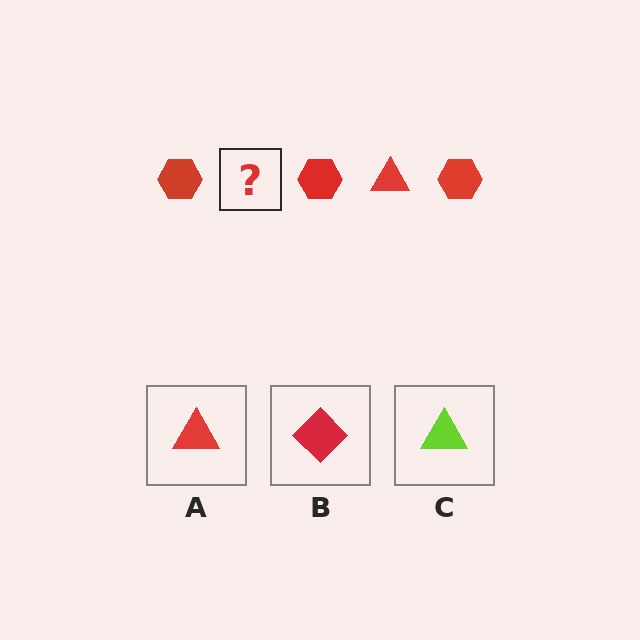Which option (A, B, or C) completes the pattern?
A.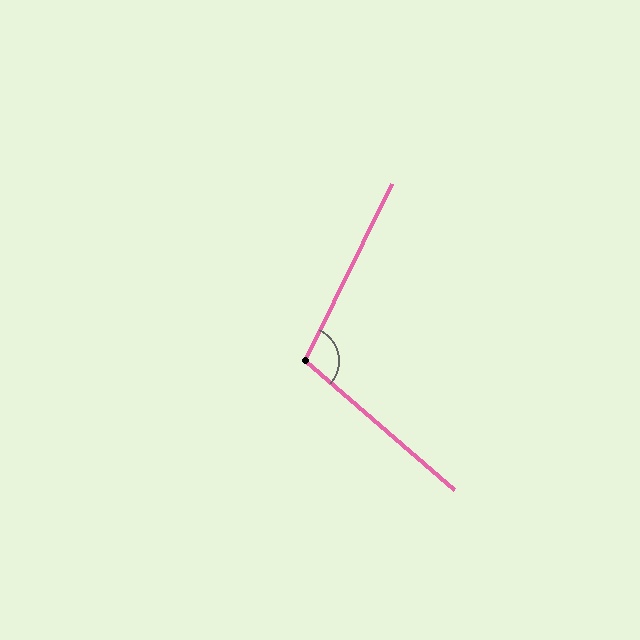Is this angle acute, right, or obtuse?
It is obtuse.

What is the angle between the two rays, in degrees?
Approximately 105 degrees.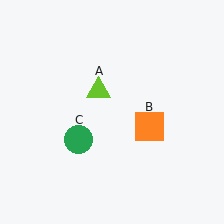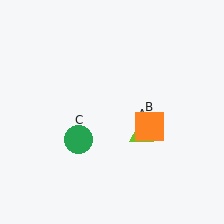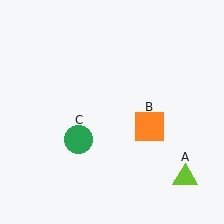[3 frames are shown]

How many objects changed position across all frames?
1 object changed position: lime triangle (object A).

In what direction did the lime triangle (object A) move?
The lime triangle (object A) moved down and to the right.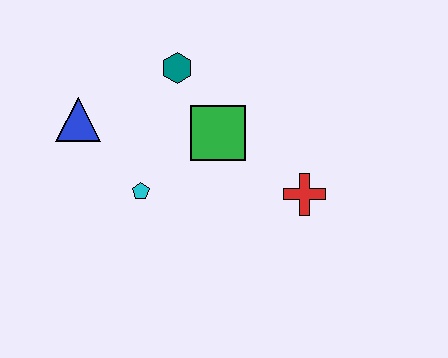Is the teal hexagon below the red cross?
No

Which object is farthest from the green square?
The blue triangle is farthest from the green square.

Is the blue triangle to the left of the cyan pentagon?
Yes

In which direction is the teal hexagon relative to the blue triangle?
The teal hexagon is to the right of the blue triangle.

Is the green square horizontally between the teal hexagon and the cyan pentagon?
No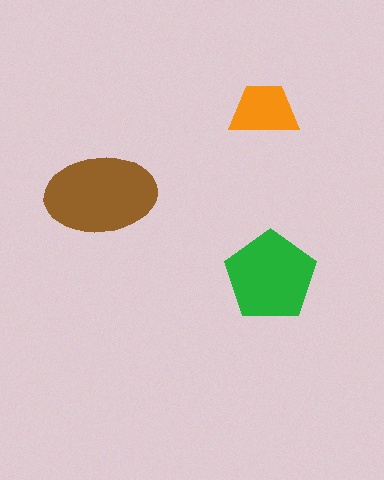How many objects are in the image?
There are 3 objects in the image.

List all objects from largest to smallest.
The brown ellipse, the green pentagon, the orange trapezoid.